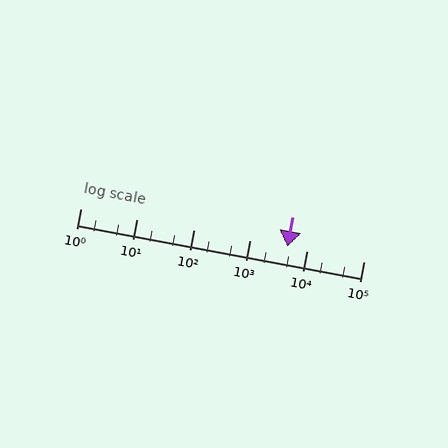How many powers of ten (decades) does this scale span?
The scale spans 5 decades, from 1 to 100000.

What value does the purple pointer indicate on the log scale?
The pointer indicates approximately 4500.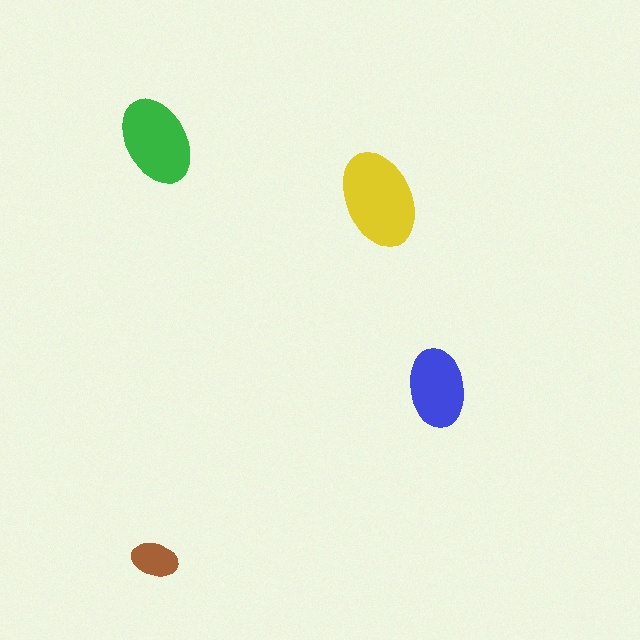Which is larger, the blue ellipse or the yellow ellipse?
The yellow one.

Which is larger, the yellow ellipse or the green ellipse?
The yellow one.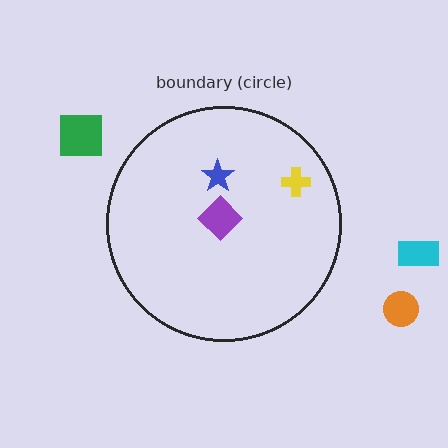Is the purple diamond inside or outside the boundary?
Inside.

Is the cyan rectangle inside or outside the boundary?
Outside.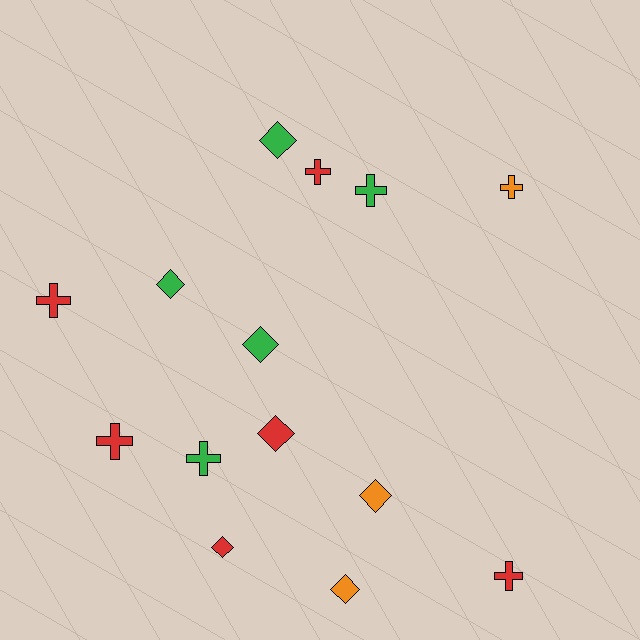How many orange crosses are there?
There is 1 orange cross.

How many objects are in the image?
There are 14 objects.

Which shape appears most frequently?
Cross, with 7 objects.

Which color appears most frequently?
Red, with 6 objects.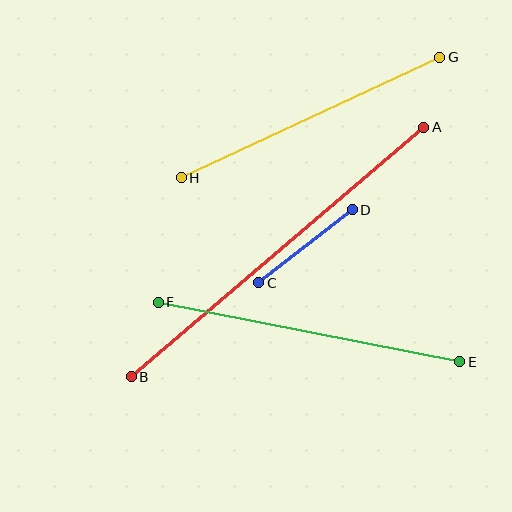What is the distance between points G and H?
The distance is approximately 285 pixels.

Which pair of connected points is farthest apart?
Points A and B are farthest apart.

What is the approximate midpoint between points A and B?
The midpoint is at approximately (277, 252) pixels.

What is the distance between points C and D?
The distance is approximately 118 pixels.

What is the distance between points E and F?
The distance is approximately 308 pixels.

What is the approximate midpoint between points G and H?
The midpoint is at approximately (311, 117) pixels.